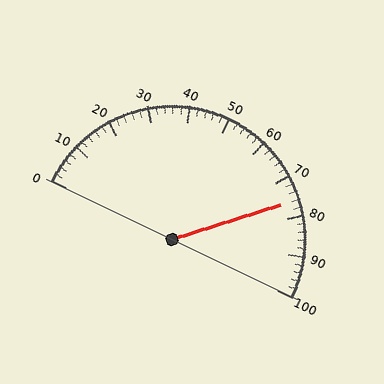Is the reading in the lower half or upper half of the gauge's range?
The reading is in the upper half of the range (0 to 100).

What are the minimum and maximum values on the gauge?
The gauge ranges from 0 to 100.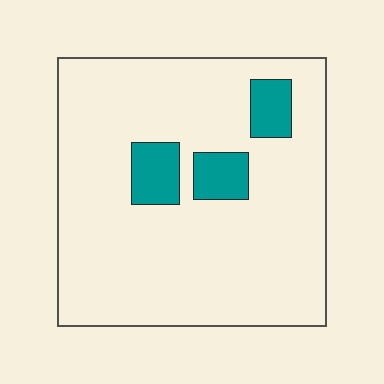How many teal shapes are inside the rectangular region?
3.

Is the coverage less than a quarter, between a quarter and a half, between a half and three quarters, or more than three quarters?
Less than a quarter.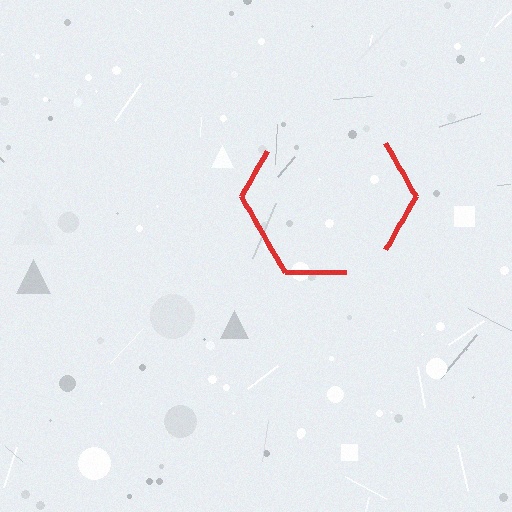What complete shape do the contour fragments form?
The contour fragments form a hexagon.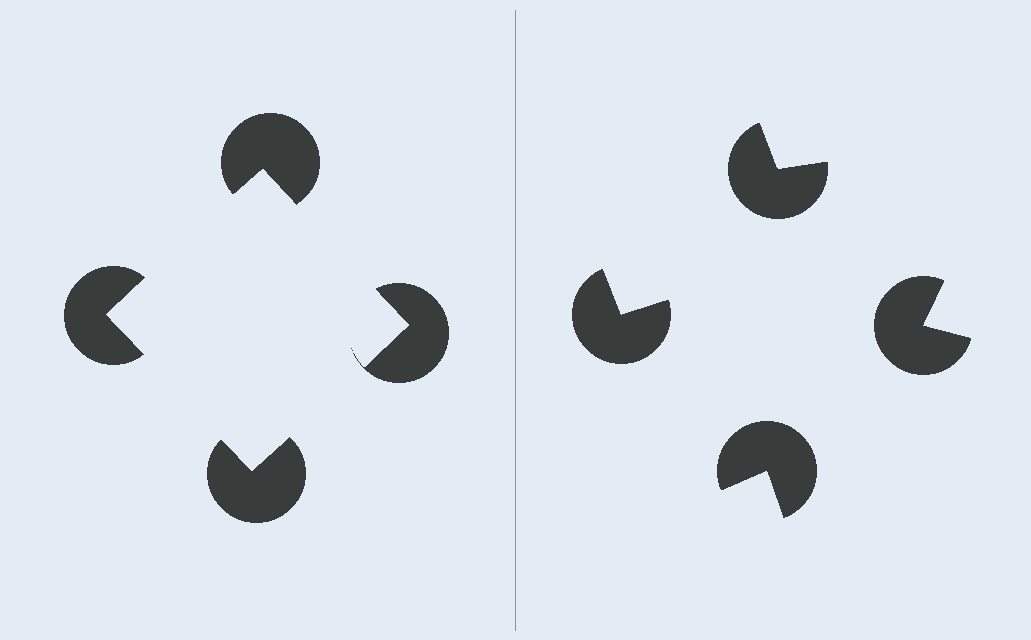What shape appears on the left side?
An illusory square.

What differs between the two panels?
The pac-man discs are positioned identically on both sides; only the wedge orientations differ. On the left they align to a square; on the right they are misaligned.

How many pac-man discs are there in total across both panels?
8 — 4 on each side.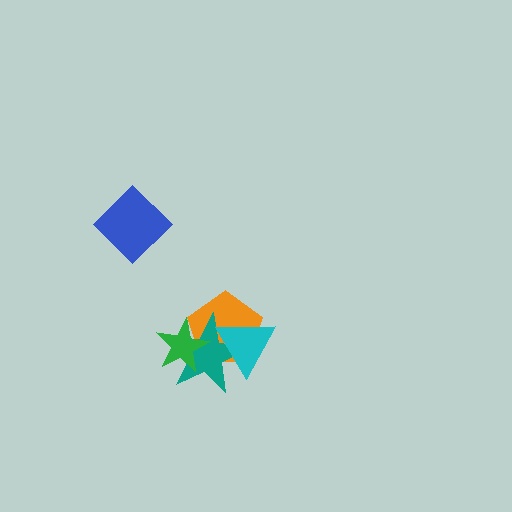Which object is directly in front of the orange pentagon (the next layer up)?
The teal star is directly in front of the orange pentagon.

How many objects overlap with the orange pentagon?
3 objects overlap with the orange pentagon.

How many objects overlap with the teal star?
3 objects overlap with the teal star.